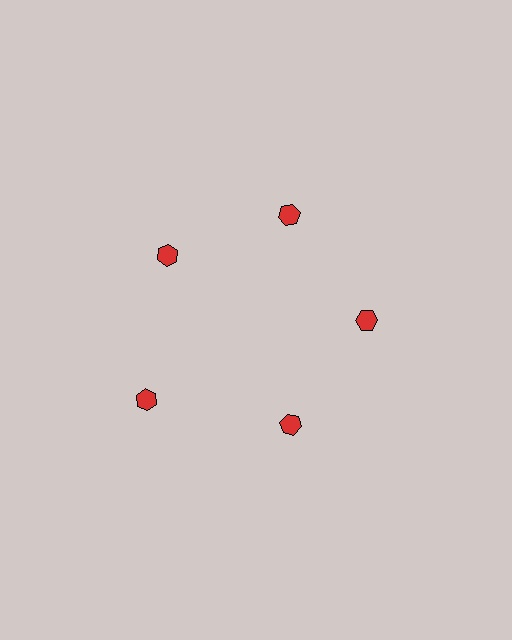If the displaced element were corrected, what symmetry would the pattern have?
It would have 5-fold rotational symmetry — the pattern would map onto itself every 72 degrees.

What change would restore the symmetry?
The symmetry would be restored by moving it inward, back onto the ring so that all 5 hexagons sit at equal angles and equal distance from the center.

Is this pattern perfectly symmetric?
No. The 5 red hexagons are arranged in a ring, but one element near the 8 o'clock position is pushed outward from the center, breaking the 5-fold rotational symmetry.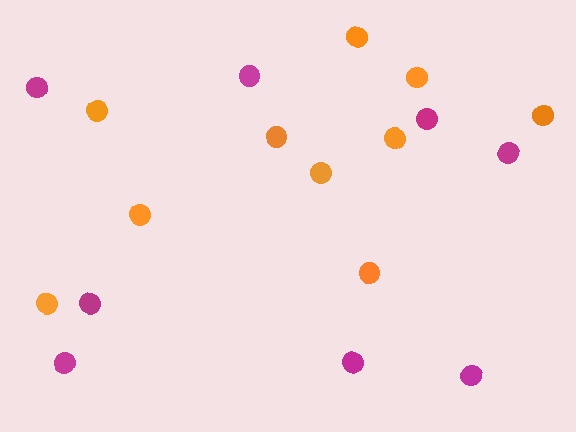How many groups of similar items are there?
There are 2 groups: one group of magenta circles (8) and one group of orange circles (10).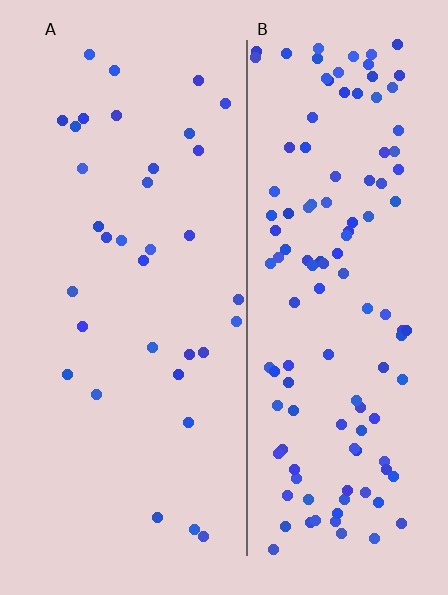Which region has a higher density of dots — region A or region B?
B (the right).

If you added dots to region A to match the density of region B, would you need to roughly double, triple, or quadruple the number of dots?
Approximately quadruple.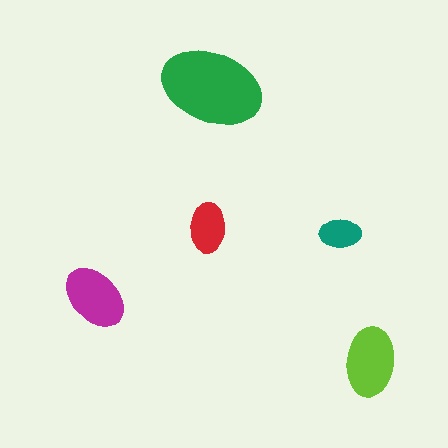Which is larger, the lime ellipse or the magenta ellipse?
The lime one.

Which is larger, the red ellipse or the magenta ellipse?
The magenta one.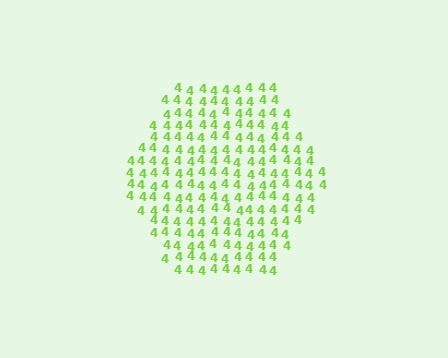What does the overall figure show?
The overall figure shows a hexagon.